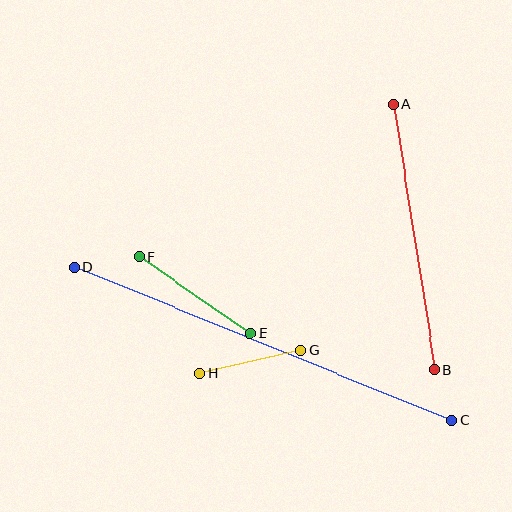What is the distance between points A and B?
The distance is approximately 269 pixels.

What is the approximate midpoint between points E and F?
The midpoint is at approximately (195, 295) pixels.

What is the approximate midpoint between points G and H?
The midpoint is at approximately (251, 362) pixels.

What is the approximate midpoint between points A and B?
The midpoint is at approximately (414, 237) pixels.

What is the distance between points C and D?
The distance is approximately 407 pixels.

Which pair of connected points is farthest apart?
Points C and D are farthest apart.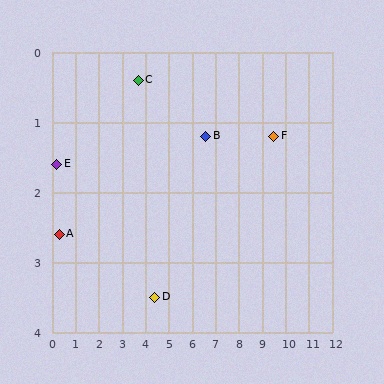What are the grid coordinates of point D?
Point D is at approximately (4.4, 3.5).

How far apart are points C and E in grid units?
Points C and E are about 3.7 grid units apart.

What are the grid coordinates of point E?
Point E is at approximately (0.2, 1.6).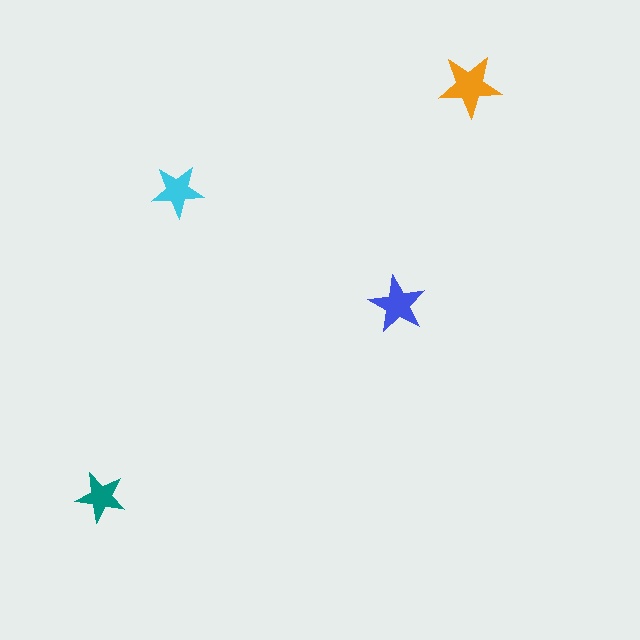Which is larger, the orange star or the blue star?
The orange one.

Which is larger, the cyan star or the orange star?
The orange one.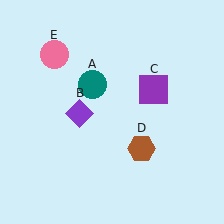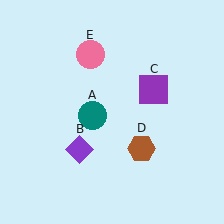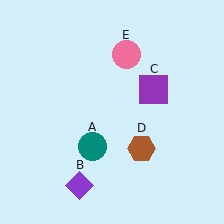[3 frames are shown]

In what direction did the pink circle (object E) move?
The pink circle (object E) moved right.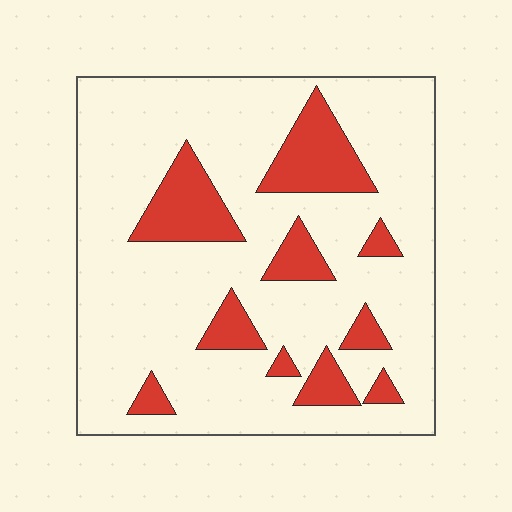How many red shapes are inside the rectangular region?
10.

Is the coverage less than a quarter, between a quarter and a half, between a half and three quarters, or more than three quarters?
Less than a quarter.